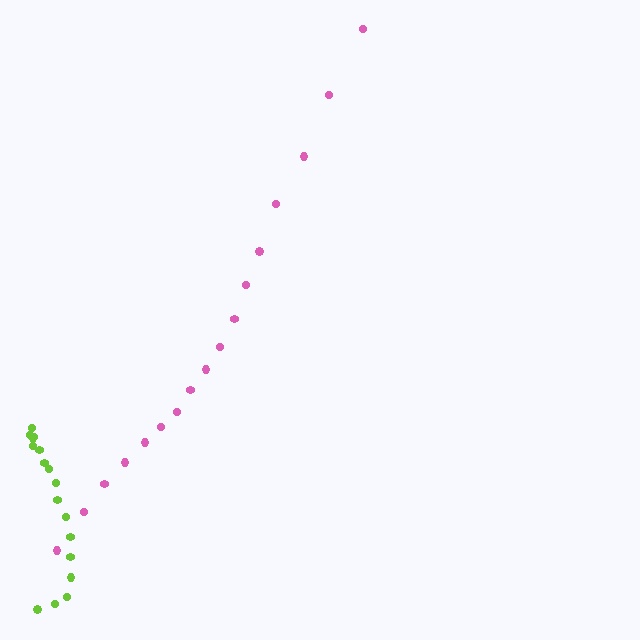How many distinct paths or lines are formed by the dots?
There are 2 distinct paths.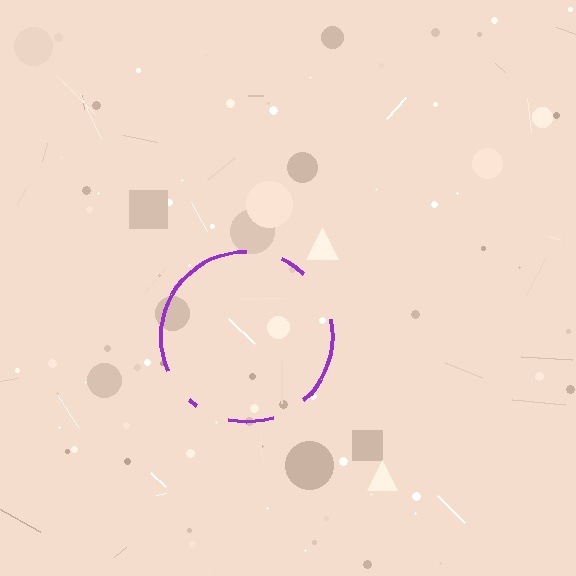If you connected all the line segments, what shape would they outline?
They would outline a circle.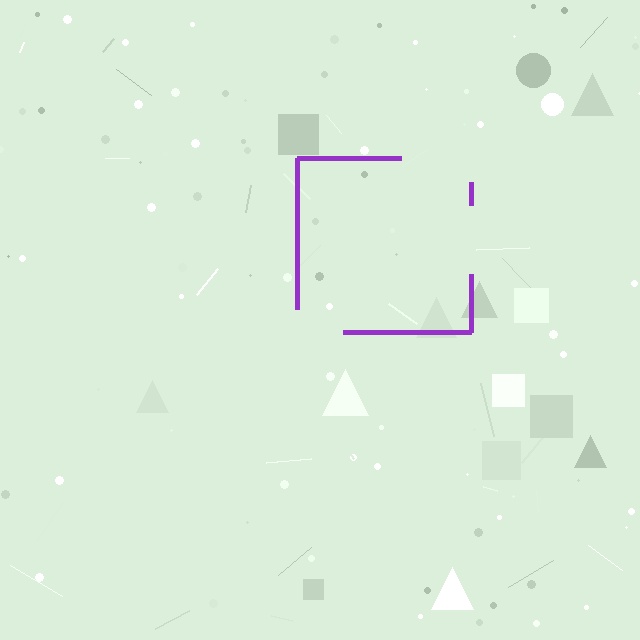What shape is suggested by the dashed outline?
The dashed outline suggests a square.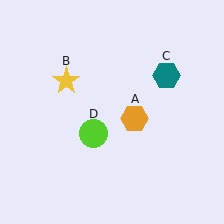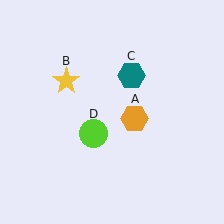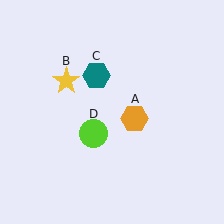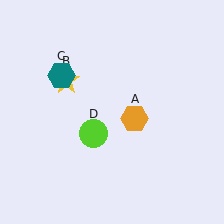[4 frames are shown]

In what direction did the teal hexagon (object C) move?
The teal hexagon (object C) moved left.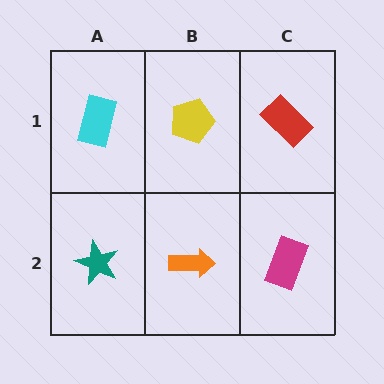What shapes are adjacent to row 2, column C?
A red rectangle (row 1, column C), an orange arrow (row 2, column B).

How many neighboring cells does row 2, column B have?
3.